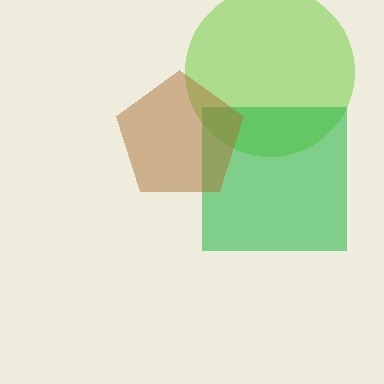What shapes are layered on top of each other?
The layered shapes are: a lime circle, a green square, a brown pentagon.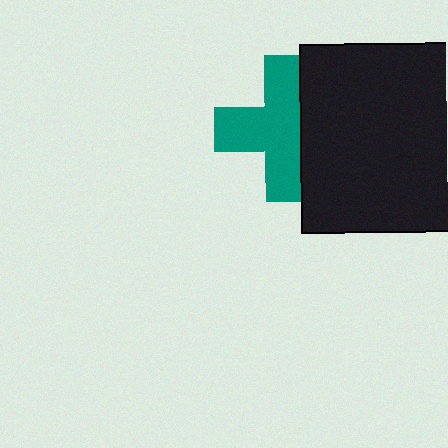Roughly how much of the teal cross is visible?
Most of it is visible (roughly 68%).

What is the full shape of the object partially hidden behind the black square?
The partially hidden object is a teal cross.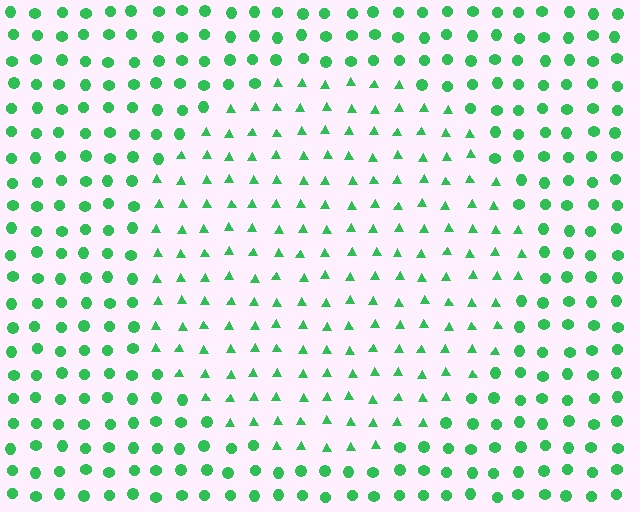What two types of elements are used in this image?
The image uses triangles inside the circle region and circles outside it.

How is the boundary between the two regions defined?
The boundary is defined by a change in element shape: triangles inside vs. circles outside. All elements share the same color and spacing.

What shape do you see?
I see a circle.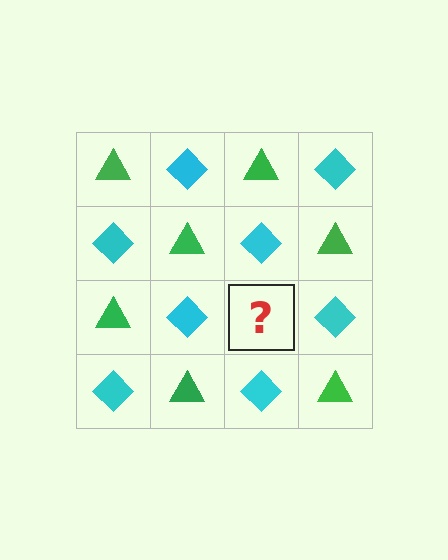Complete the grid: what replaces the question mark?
The question mark should be replaced with a green triangle.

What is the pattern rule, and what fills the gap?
The rule is that it alternates green triangle and cyan diamond in a checkerboard pattern. The gap should be filled with a green triangle.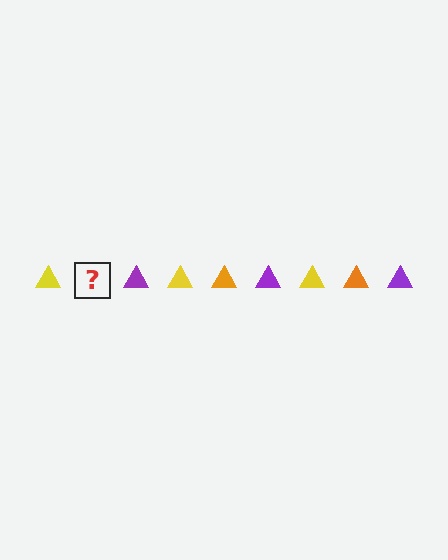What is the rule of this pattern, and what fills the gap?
The rule is that the pattern cycles through yellow, orange, purple triangles. The gap should be filled with an orange triangle.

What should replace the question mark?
The question mark should be replaced with an orange triangle.